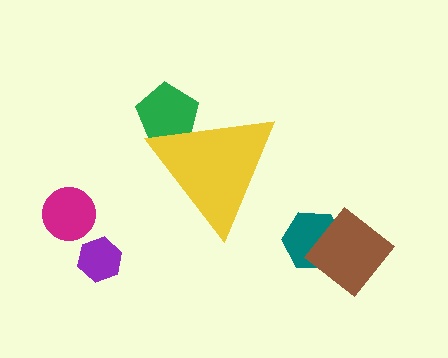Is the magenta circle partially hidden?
No, the magenta circle is fully visible.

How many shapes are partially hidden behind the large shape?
1 shape is partially hidden.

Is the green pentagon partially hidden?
Yes, the green pentagon is partially hidden behind the yellow triangle.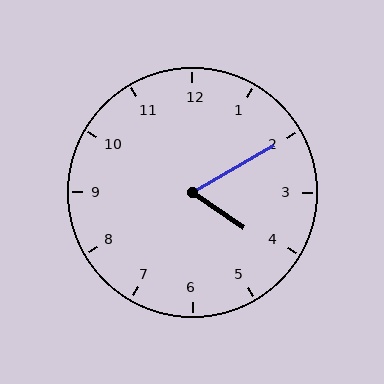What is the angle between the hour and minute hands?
Approximately 65 degrees.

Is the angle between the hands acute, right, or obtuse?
It is acute.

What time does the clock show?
4:10.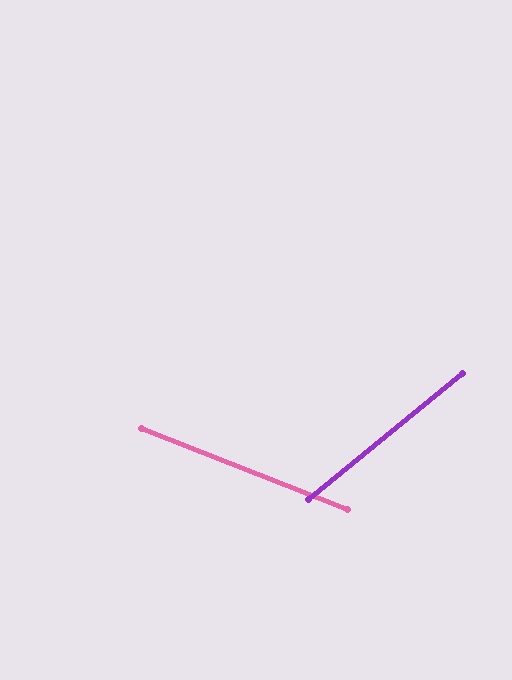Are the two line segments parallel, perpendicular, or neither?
Neither parallel nor perpendicular — they differ by about 61°.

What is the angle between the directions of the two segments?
Approximately 61 degrees.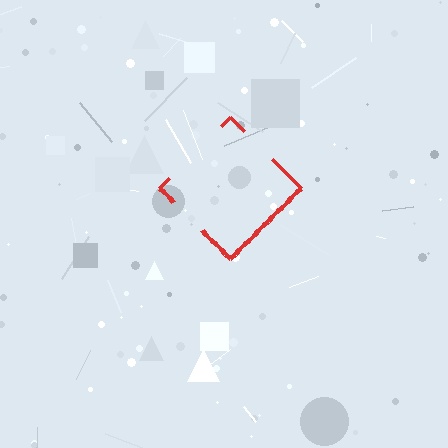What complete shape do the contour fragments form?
The contour fragments form a diamond.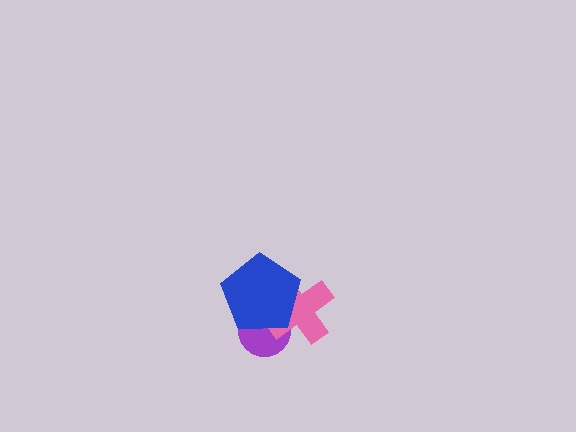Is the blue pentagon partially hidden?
No, no other shape covers it.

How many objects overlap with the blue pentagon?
2 objects overlap with the blue pentagon.